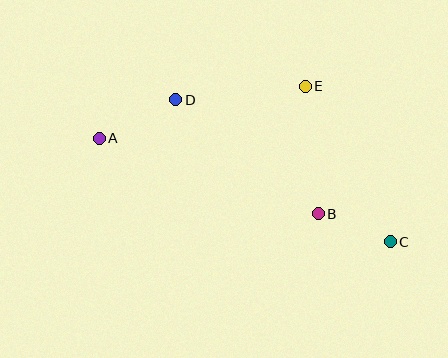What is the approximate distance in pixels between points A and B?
The distance between A and B is approximately 232 pixels.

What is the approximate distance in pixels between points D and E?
The distance between D and E is approximately 130 pixels.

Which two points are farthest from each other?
Points A and C are farthest from each other.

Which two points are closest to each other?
Points B and C are closest to each other.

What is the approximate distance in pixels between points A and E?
The distance between A and E is approximately 213 pixels.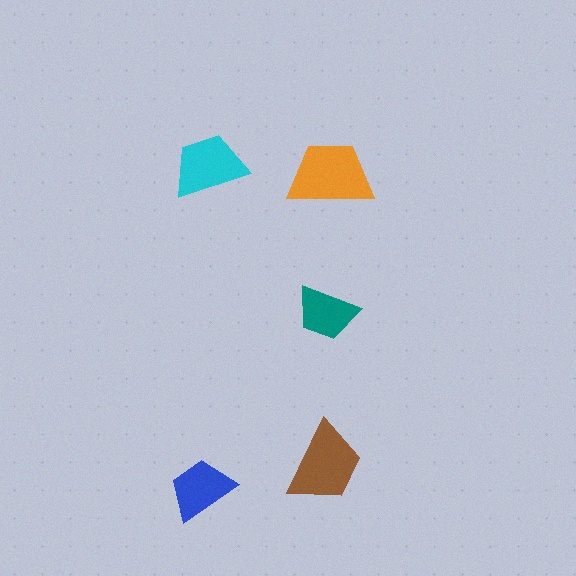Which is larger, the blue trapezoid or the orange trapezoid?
The orange one.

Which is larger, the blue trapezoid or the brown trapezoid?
The brown one.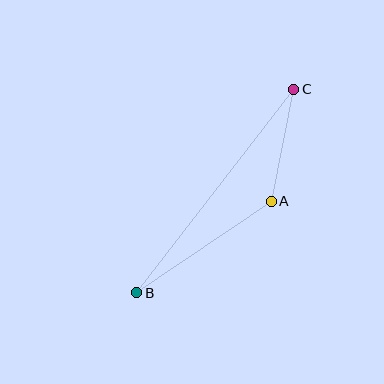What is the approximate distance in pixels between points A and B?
The distance between A and B is approximately 163 pixels.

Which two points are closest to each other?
Points A and C are closest to each other.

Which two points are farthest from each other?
Points B and C are farthest from each other.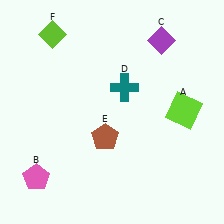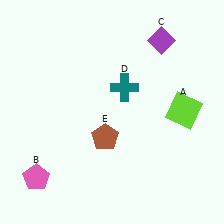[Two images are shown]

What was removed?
The lime diamond (F) was removed in Image 2.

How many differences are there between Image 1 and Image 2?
There is 1 difference between the two images.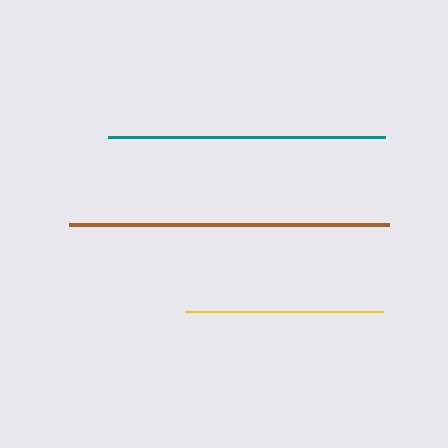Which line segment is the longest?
The brown line is the longest at approximately 320 pixels.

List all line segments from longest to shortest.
From longest to shortest: brown, teal, yellow.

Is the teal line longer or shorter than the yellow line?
The teal line is longer than the yellow line.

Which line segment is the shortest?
The yellow line is the shortest at approximately 198 pixels.